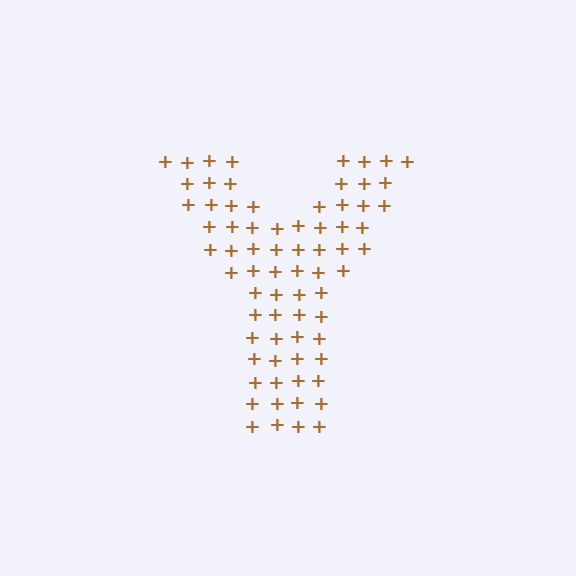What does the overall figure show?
The overall figure shows the letter Y.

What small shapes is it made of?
It is made of small plus signs.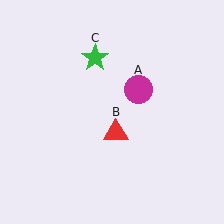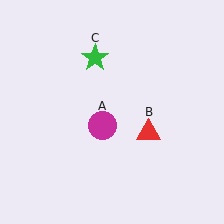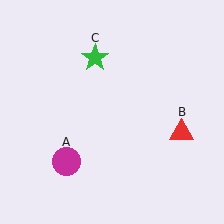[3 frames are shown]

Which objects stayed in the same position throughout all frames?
Green star (object C) remained stationary.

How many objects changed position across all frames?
2 objects changed position: magenta circle (object A), red triangle (object B).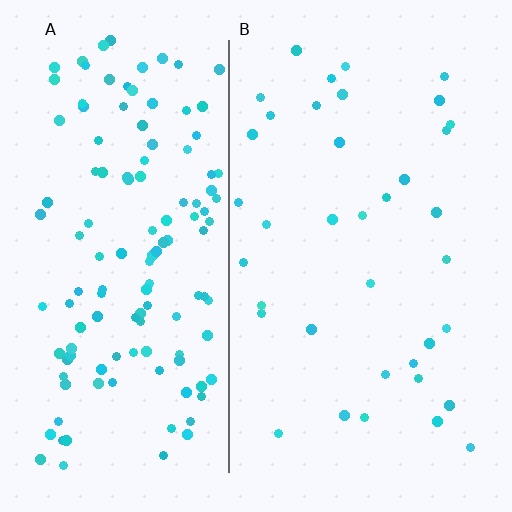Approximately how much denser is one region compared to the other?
Approximately 3.5× — region A over region B.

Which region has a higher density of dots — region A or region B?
A (the left).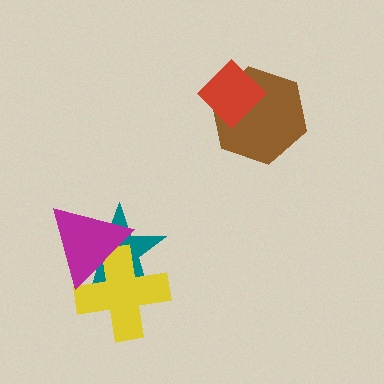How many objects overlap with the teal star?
2 objects overlap with the teal star.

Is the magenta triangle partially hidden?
No, no other shape covers it.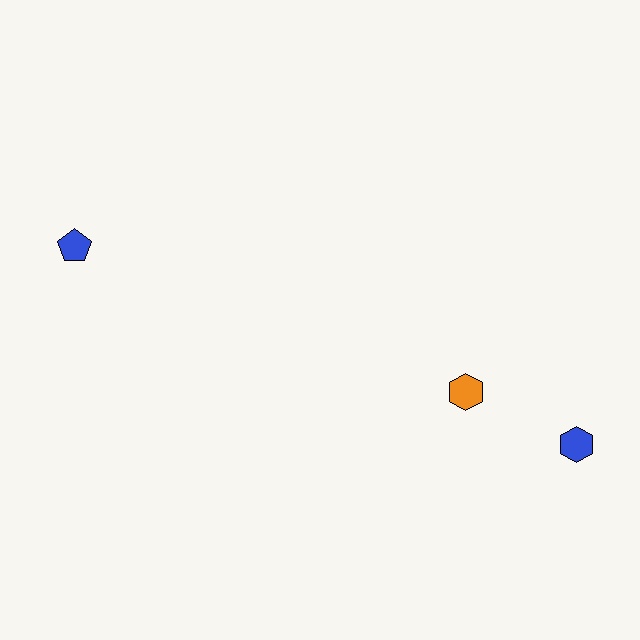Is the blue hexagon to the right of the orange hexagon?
Yes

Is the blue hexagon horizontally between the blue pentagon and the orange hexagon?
No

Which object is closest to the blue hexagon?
The orange hexagon is closest to the blue hexagon.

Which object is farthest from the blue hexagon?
The blue pentagon is farthest from the blue hexagon.